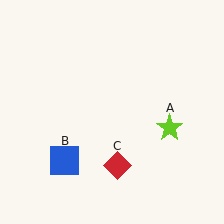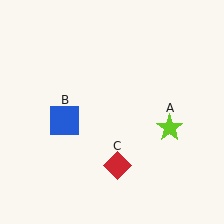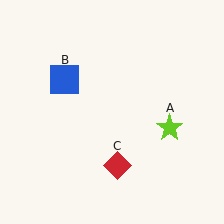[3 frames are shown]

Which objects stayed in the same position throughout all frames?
Lime star (object A) and red diamond (object C) remained stationary.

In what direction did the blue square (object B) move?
The blue square (object B) moved up.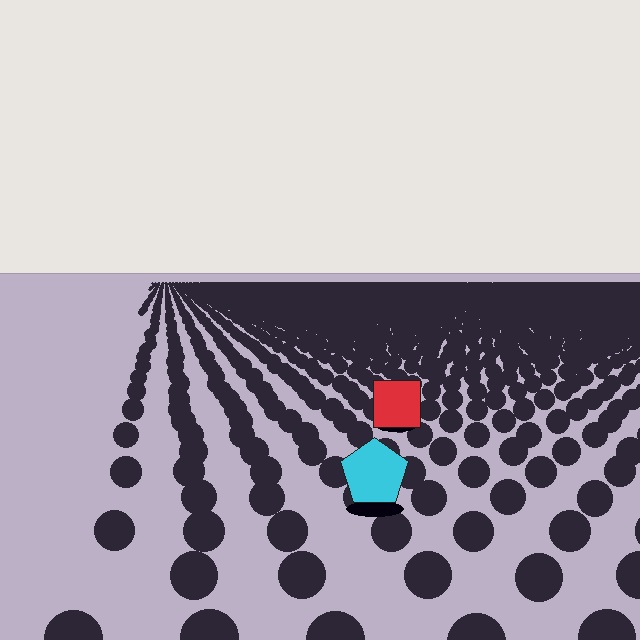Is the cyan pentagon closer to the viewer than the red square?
Yes. The cyan pentagon is closer — you can tell from the texture gradient: the ground texture is coarser near it.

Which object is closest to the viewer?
The cyan pentagon is closest. The texture marks near it are larger and more spread out.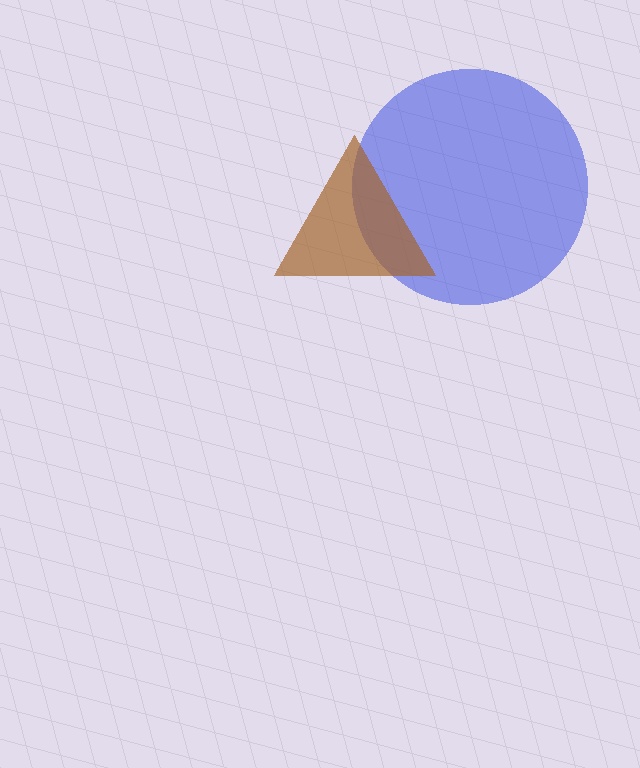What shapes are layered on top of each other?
The layered shapes are: a blue circle, a brown triangle.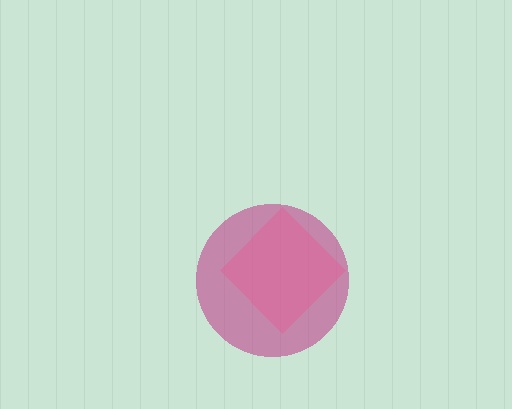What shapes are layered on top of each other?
The layered shapes are: a magenta circle, a pink diamond.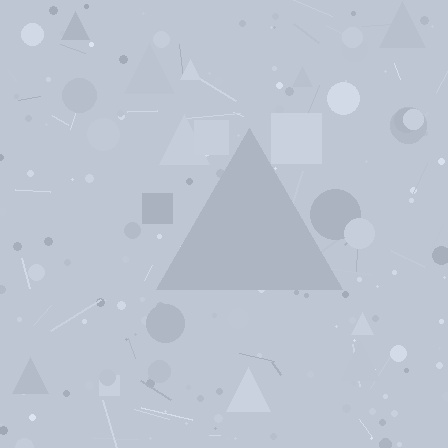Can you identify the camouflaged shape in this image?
The camouflaged shape is a triangle.